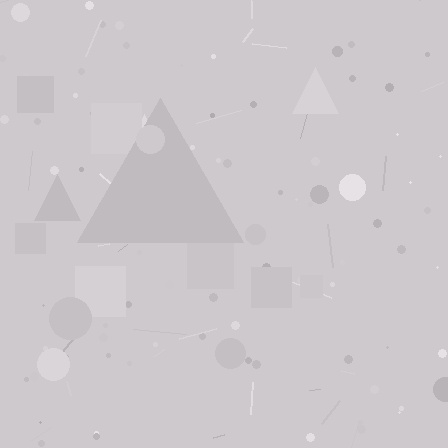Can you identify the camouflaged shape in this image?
The camouflaged shape is a triangle.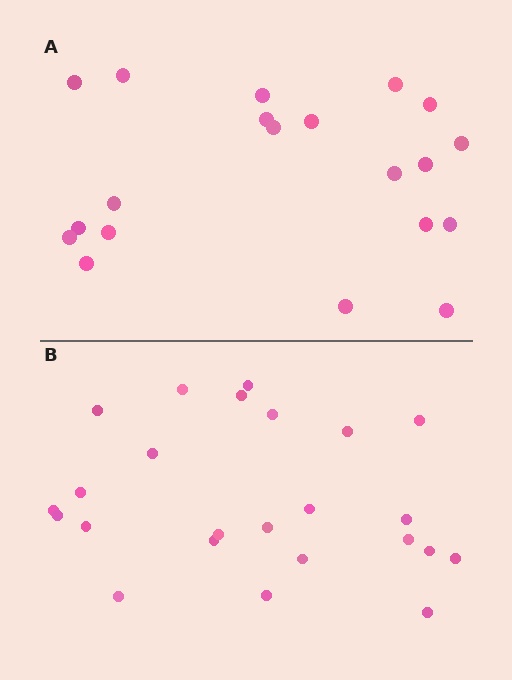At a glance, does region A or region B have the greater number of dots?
Region B (the bottom region) has more dots.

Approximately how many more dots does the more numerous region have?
Region B has about 4 more dots than region A.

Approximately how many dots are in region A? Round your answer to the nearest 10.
About 20 dots.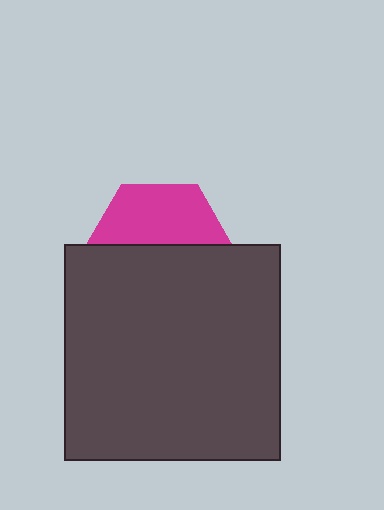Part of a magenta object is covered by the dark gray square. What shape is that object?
It is a hexagon.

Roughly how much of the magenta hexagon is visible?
A small part of it is visible (roughly 44%).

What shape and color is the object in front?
The object in front is a dark gray square.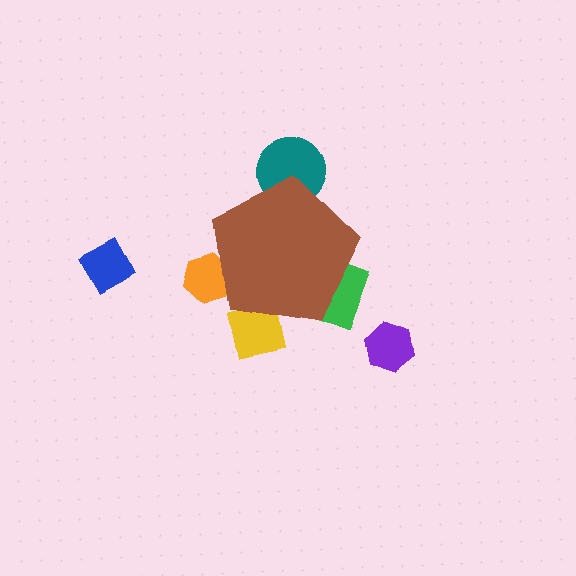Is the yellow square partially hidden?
Yes, the yellow square is partially hidden behind the brown pentagon.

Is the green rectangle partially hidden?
Yes, the green rectangle is partially hidden behind the brown pentagon.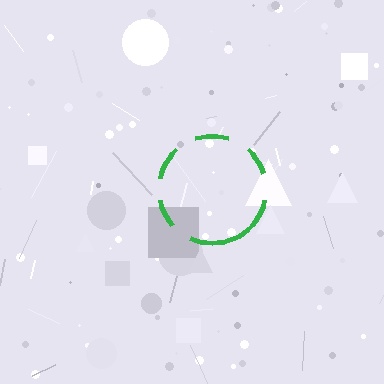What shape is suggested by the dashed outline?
The dashed outline suggests a circle.